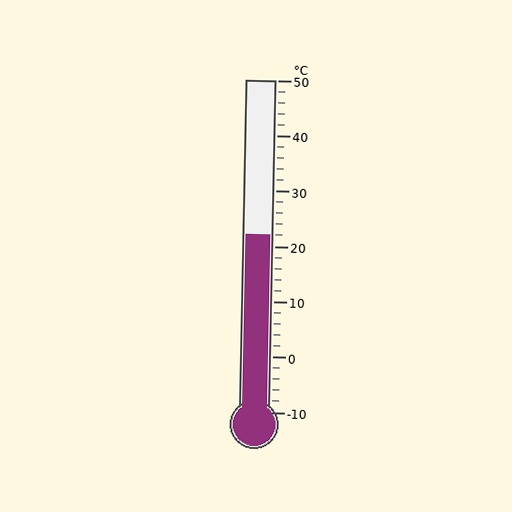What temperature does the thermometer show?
The thermometer shows approximately 22°C.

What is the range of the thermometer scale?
The thermometer scale ranges from -10°C to 50°C.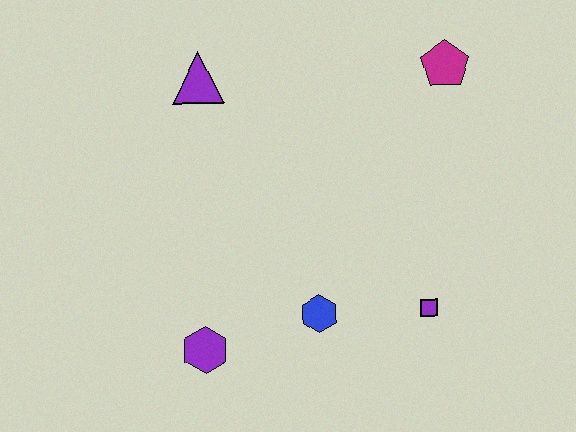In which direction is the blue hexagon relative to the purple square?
The blue hexagon is to the left of the purple square.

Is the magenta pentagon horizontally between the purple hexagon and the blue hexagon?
No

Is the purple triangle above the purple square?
Yes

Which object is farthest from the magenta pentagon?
The purple hexagon is farthest from the magenta pentagon.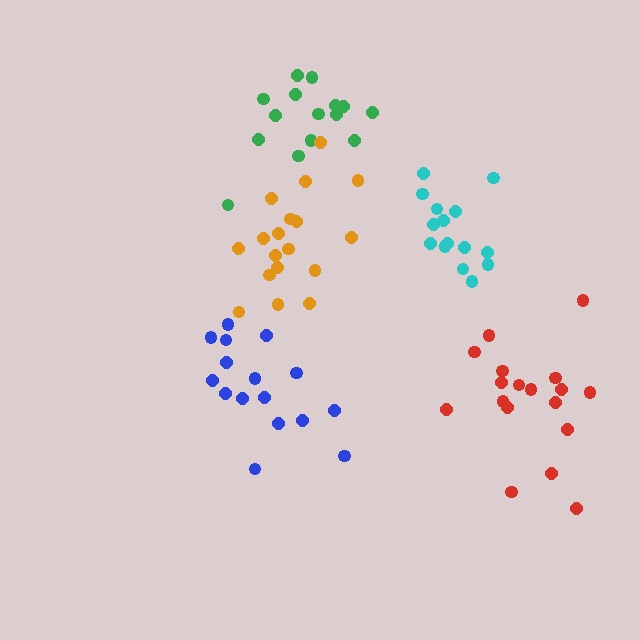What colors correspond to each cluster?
The clusters are colored: blue, cyan, red, green, orange.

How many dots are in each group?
Group 1: 16 dots, Group 2: 15 dots, Group 3: 18 dots, Group 4: 15 dots, Group 5: 18 dots (82 total).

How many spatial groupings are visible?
There are 5 spatial groupings.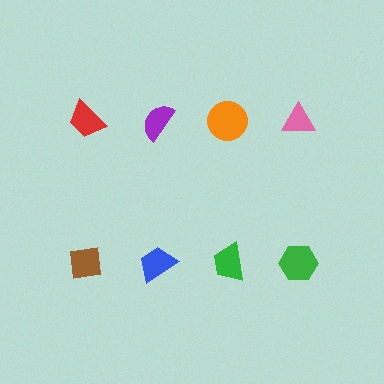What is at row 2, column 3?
A green trapezoid.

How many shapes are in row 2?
4 shapes.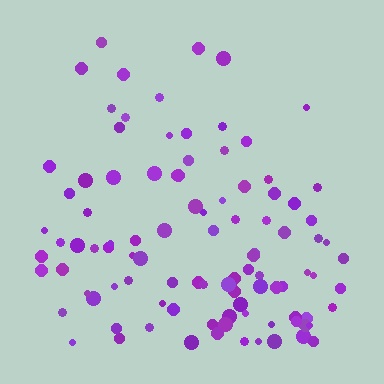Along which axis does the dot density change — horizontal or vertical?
Vertical.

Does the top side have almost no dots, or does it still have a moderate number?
Still a moderate number, just noticeably fewer than the bottom.